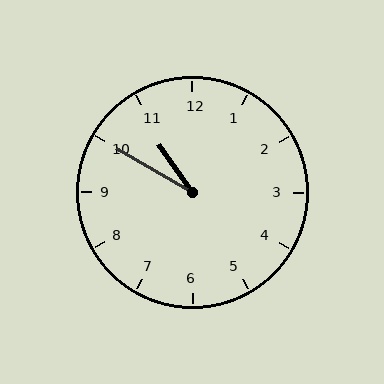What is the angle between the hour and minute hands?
Approximately 25 degrees.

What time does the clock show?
10:50.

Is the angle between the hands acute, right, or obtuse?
It is acute.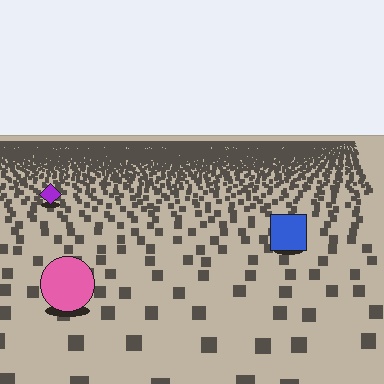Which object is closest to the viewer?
The pink circle is closest. The texture marks near it are larger and more spread out.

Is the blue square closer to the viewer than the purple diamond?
Yes. The blue square is closer — you can tell from the texture gradient: the ground texture is coarser near it.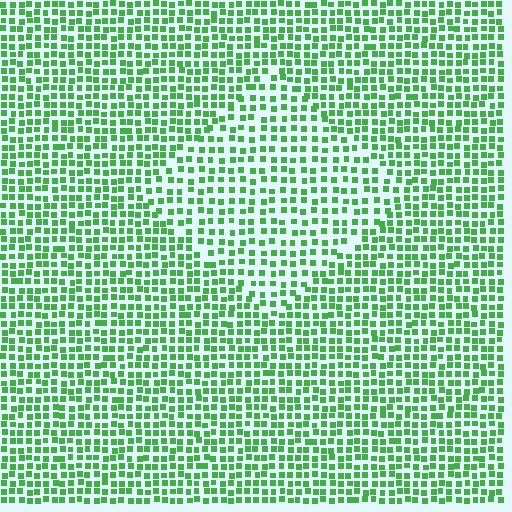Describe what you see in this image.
The image contains small green elements arranged at two different densities. A diamond-shaped region is visible where the elements are less densely packed than the surrounding area.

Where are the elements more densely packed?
The elements are more densely packed outside the diamond boundary.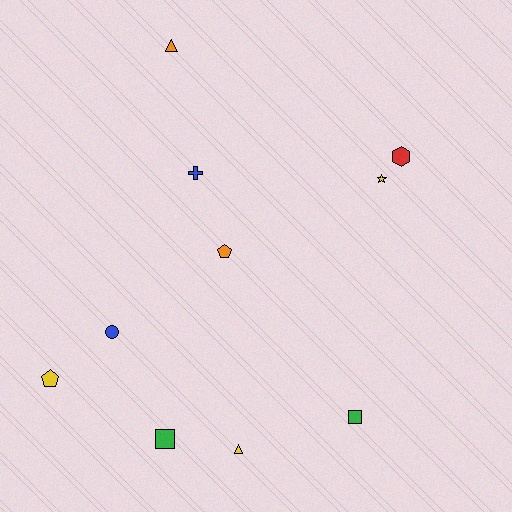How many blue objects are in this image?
There are 2 blue objects.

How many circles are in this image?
There is 1 circle.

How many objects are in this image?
There are 10 objects.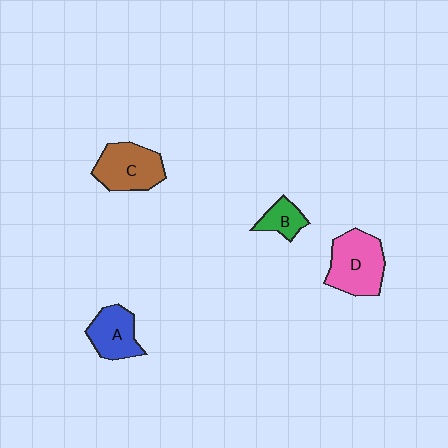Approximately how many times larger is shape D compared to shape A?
Approximately 1.4 times.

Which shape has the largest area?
Shape D (pink).